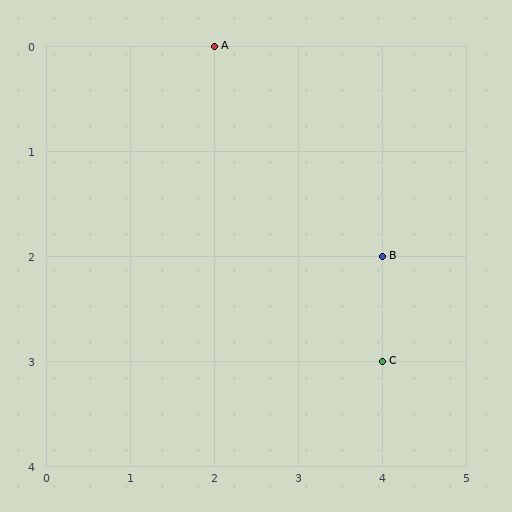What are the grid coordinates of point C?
Point C is at grid coordinates (4, 3).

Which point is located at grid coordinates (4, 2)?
Point B is at (4, 2).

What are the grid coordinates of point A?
Point A is at grid coordinates (2, 0).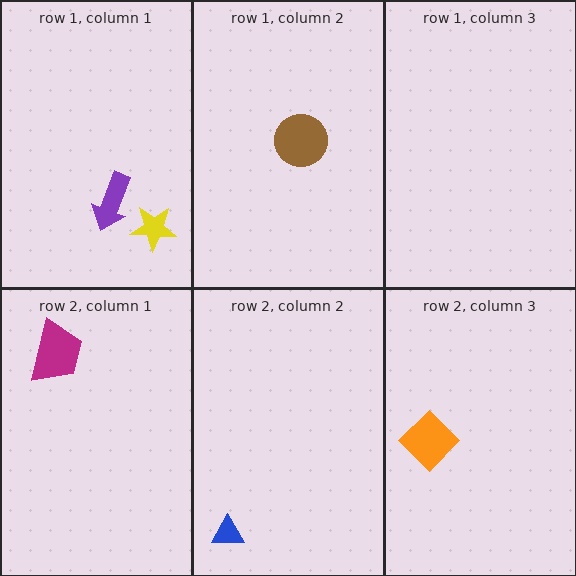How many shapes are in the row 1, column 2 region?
1.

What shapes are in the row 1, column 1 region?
The yellow star, the purple arrow.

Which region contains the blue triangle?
The row 2, column 2 region.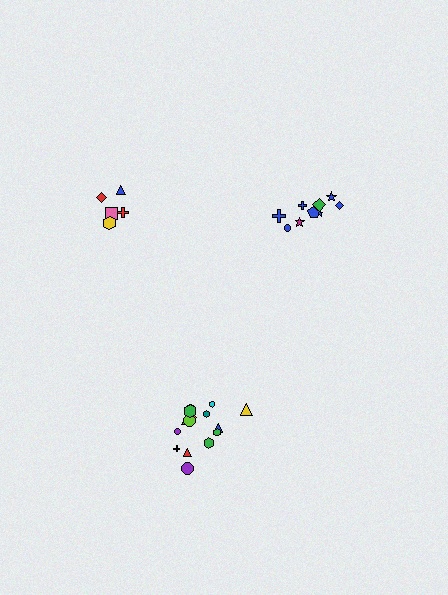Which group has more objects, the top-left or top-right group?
The top-right group.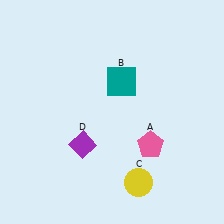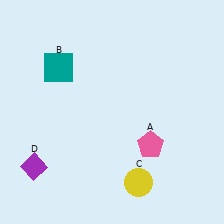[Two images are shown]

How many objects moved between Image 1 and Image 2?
2 objects moved between the two images.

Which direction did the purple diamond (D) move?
The purple diamond (D) moved left.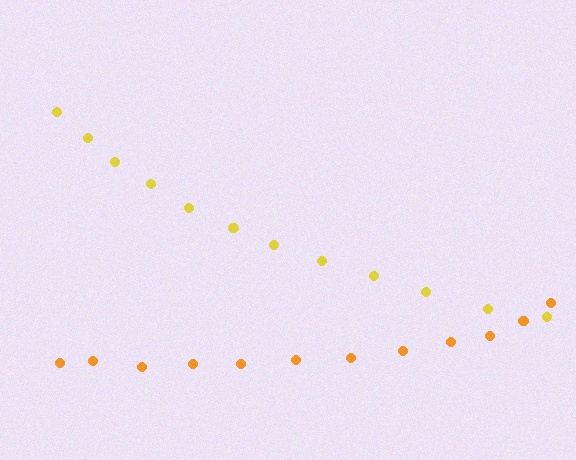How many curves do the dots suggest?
There are 2 distinct paths.